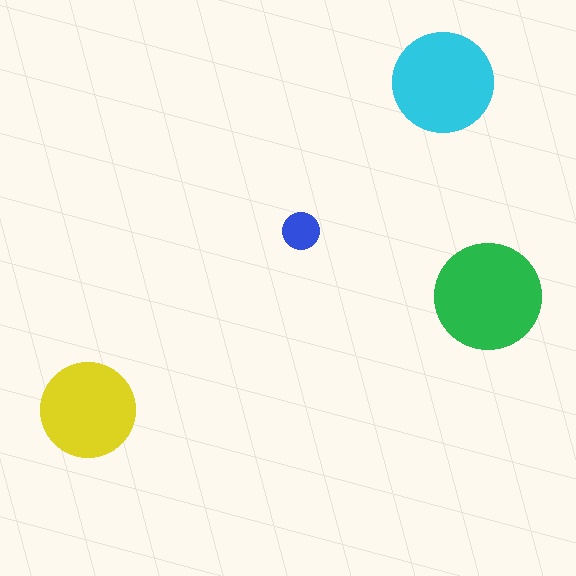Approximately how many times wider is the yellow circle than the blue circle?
About 2.5 times wider.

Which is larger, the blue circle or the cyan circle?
The cyan one.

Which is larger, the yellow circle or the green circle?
The green one.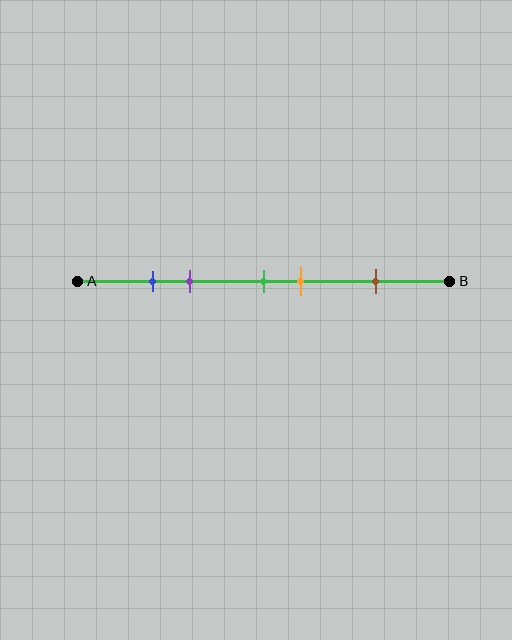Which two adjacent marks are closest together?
The blue and purple marks are the closest adjacent pair.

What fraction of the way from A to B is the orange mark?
The orange mark is approximately 60% (0.6) of the way from A to B.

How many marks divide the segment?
There are 5 marks dividing the segment.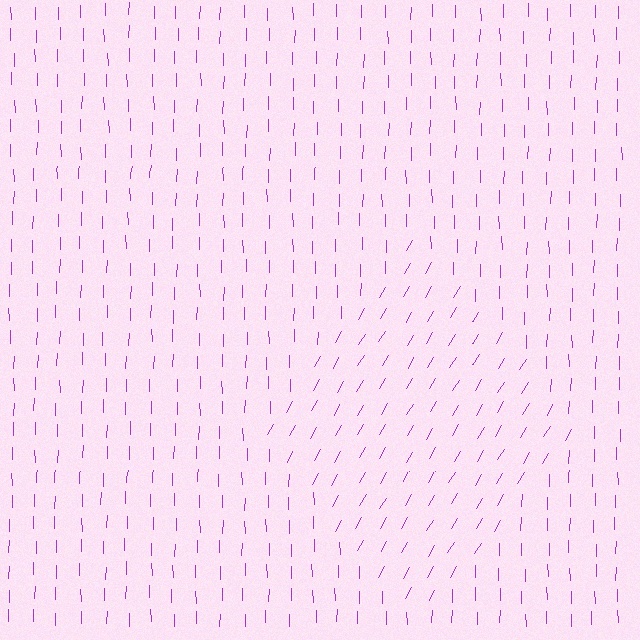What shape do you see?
I see a diamond.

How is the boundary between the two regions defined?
The boundary is defined purely by a change in line orientation (approximately 30 degrees difference). All lines are the same color and thickness.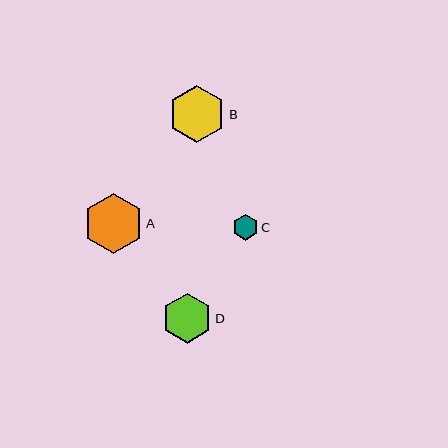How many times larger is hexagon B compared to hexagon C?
Hexagon B is approximately 2.2 times the size of hexagon C.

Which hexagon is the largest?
Hexagon A is the largest with a size of approximately 60 pixels.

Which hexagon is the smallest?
Hexagon C is the smallest with a size of approximately 26 pixels.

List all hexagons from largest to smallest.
From largest to smallest: A, B, D, C.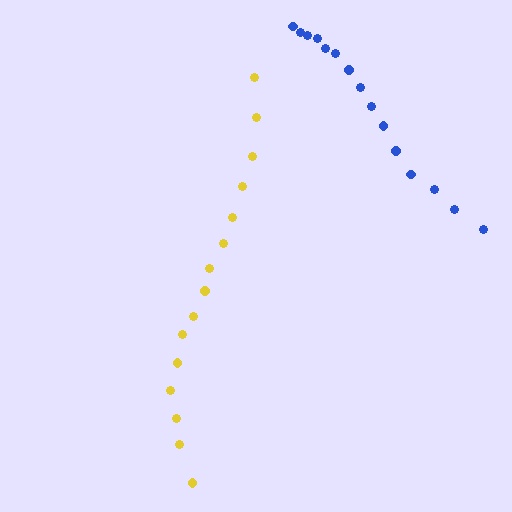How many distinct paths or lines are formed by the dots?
There are 2 distinct paths.